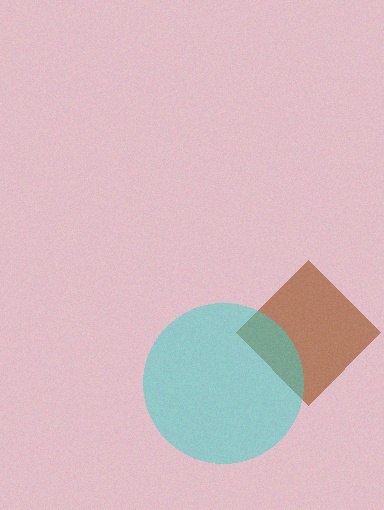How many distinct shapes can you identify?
There are 2 distinct shapes: a brown diamond, a cyan circle.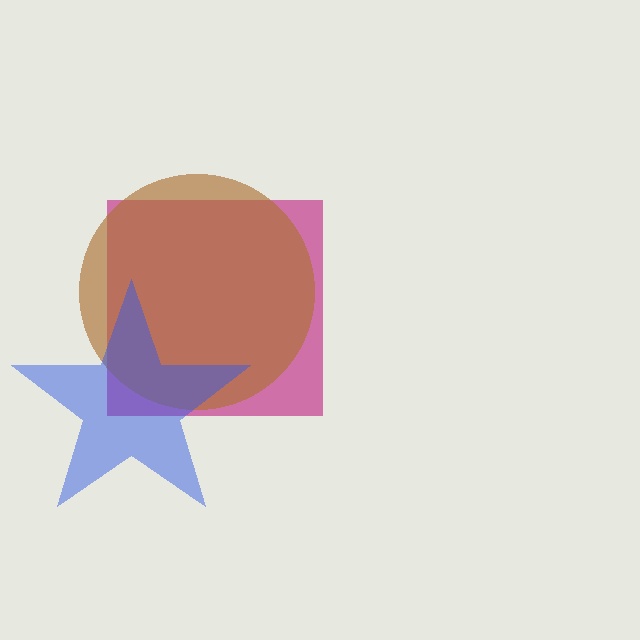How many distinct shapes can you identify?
There are 3 distinct shapes: a magenta square, a brown circle, a blue star.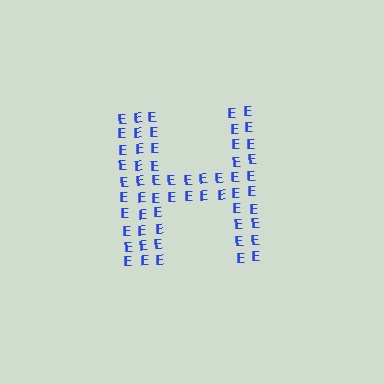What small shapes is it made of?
It is made of small letter E's.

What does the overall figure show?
The overall figure shows the letter H.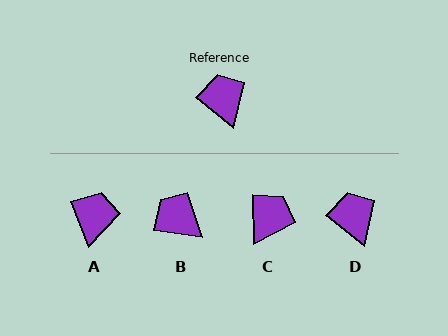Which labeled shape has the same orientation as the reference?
D.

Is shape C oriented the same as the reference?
No, it is off by about 49 degrees.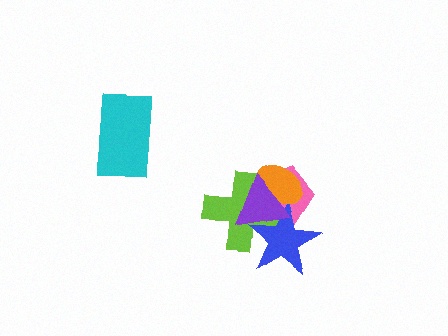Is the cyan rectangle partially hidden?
No, no other shape covers it.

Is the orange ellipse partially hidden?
Yes, it is partially covered by another shape.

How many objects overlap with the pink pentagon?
4 objects overlap with the pink pentagon.